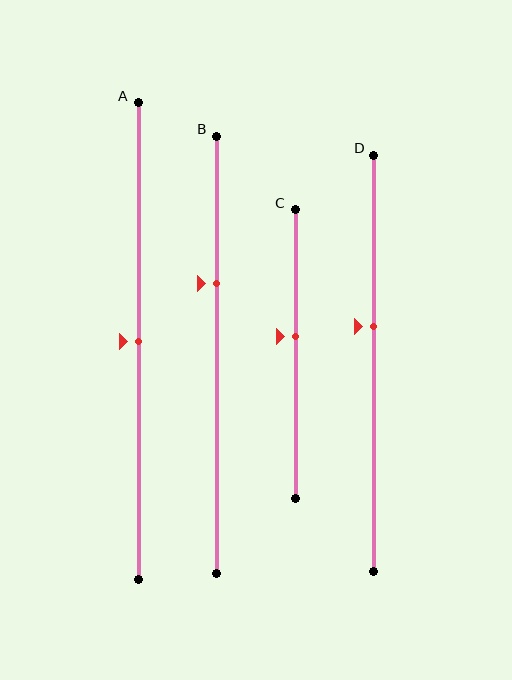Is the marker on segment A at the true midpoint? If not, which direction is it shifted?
Yes, the marker on segment A is at the true midpoint.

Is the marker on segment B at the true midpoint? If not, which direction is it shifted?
No, the marker on segment B is shifted upward by about 16% of the segment length.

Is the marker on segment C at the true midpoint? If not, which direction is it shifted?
No, the marker on segment C is shifted upward by about 6% of the segment length.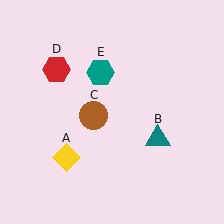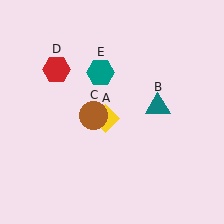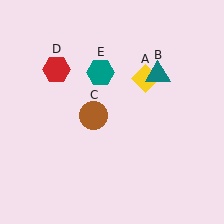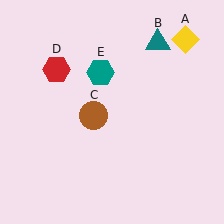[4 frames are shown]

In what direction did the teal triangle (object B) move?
The teal triangle (object B) moved up.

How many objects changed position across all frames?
2 objects changed position: yellow diamond (object A), teal triangle (object B).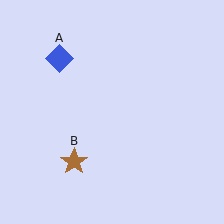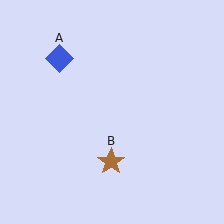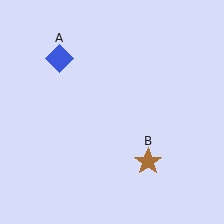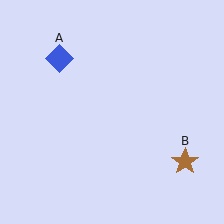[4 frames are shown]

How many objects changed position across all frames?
1 object changed position: brown star (object B).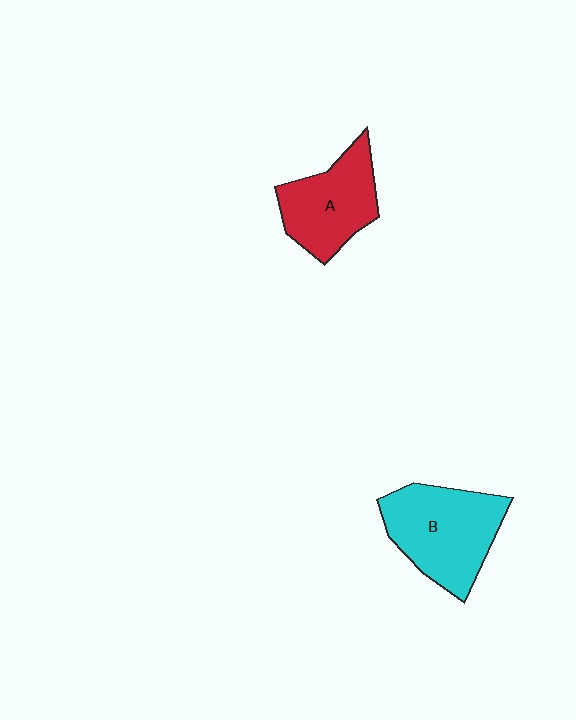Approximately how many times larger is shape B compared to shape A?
Approximately 1.3 times.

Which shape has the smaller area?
Shape A (red).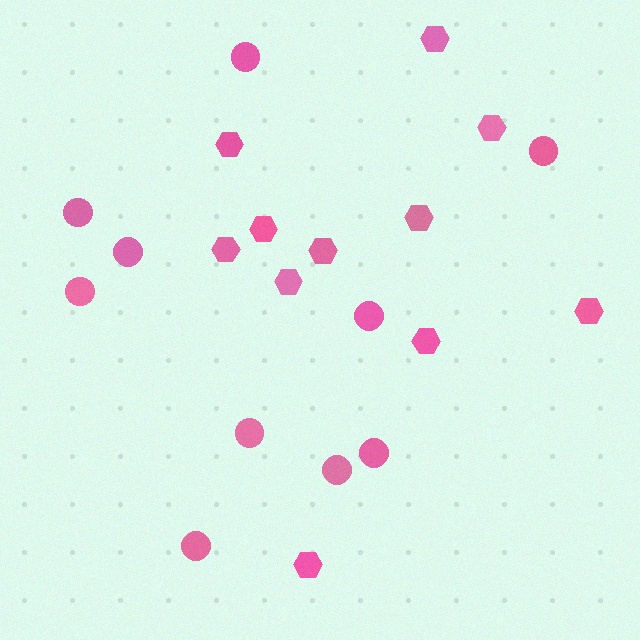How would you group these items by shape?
There are 2 groups: one group of hexagons (11) and one group of circles (10).